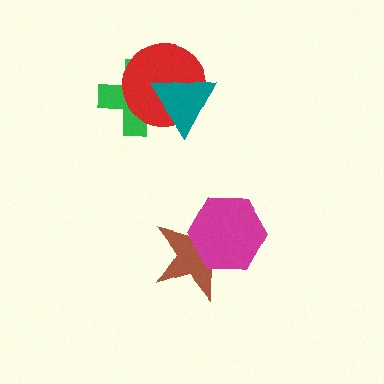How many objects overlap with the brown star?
1 object overlaps with the brown star.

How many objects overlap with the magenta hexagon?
1 object overlaps with the magenta hexagon.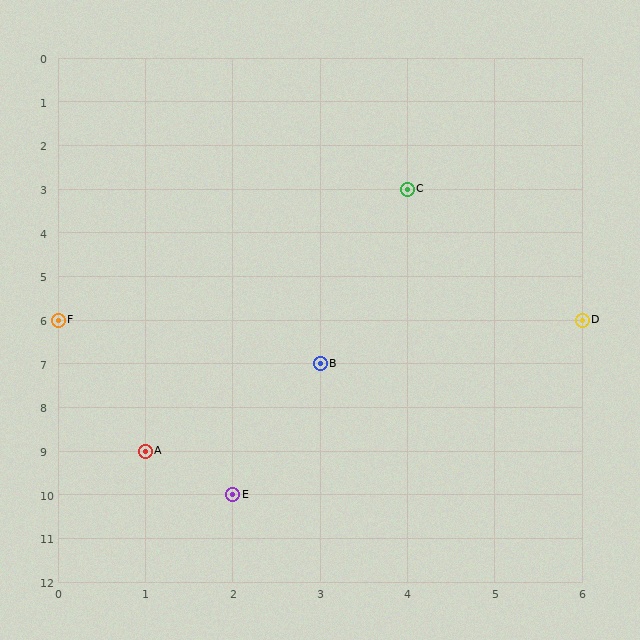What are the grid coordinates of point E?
Point E is at grid coordinates (2, 10).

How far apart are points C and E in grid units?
Points C and E are 2 columns and 7 rows apart (about 7.3 grid units diagonally).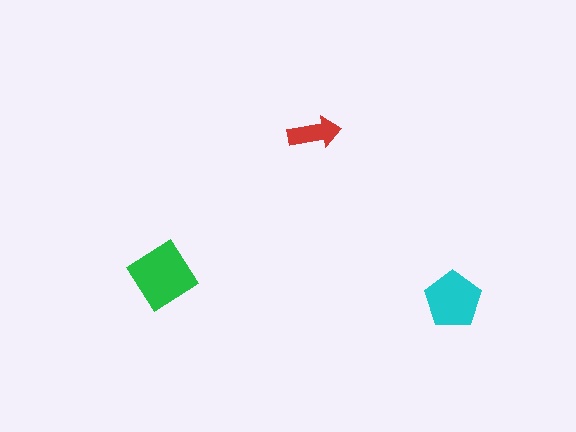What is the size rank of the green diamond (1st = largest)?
1st.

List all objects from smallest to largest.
The red arrow, the cyan pentagon, the green diamond.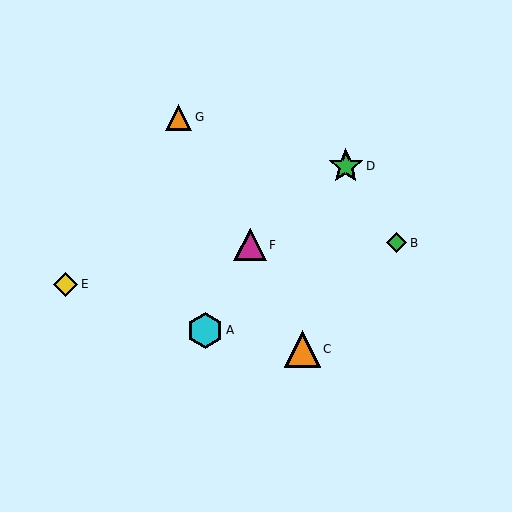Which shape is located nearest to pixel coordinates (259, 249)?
The magenta triangle (labeled F) at (250, 245) is nearest to that location.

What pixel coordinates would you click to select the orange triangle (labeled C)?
Click at (302, 349) to select the orange triangle C.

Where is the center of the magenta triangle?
The center of the magenta triangle is at (250, 245).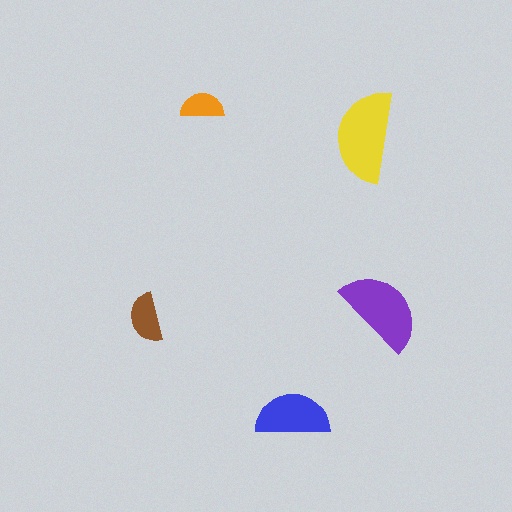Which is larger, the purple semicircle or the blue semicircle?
The purple one.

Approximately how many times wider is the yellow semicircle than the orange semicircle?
About 2 times wider.